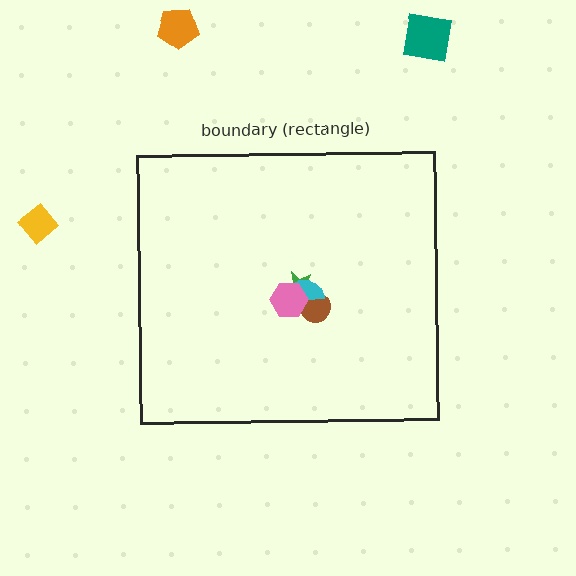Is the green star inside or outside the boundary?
Inside.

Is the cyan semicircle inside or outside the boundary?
Inside.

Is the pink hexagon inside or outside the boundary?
Inside.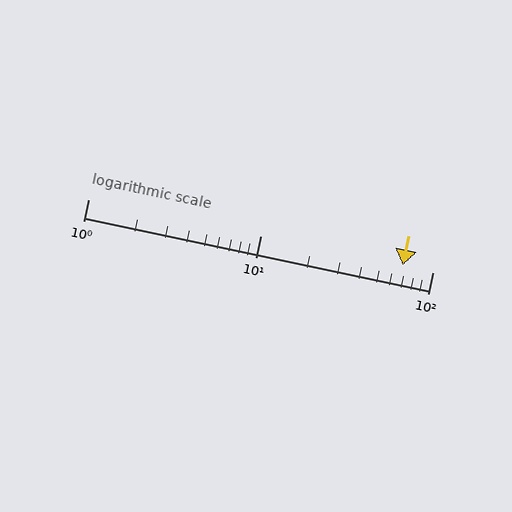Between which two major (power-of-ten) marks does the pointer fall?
The pointer is between 10 and 100.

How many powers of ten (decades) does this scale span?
The scale spans 2 decades, from 1 to 100.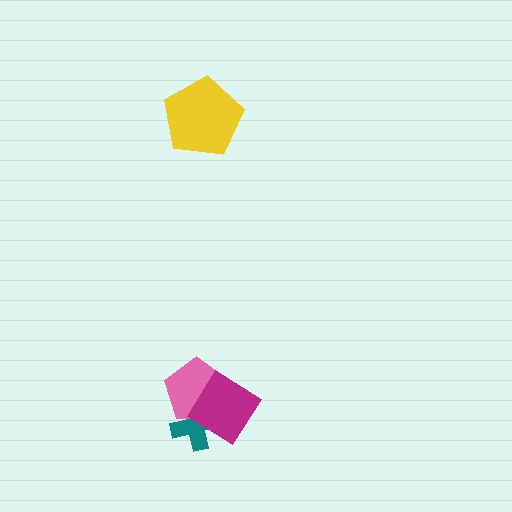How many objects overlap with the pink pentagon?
2 objects overlap with the pink pentagon.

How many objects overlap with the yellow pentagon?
0 objects overlap with the yellow pentagon.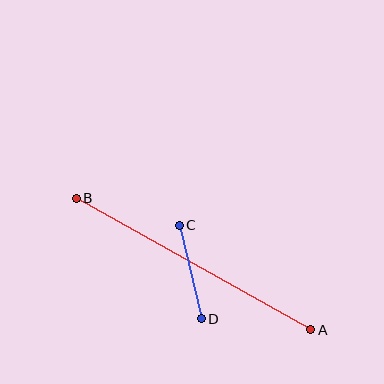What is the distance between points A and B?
The distance is approximately 269 pixels.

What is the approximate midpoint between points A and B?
The midpoint is at approximately (194, 264) pixels.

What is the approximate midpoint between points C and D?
The midpoint is at approximately (190, 272) pixels.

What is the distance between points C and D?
The distance is approximately 96 pixels.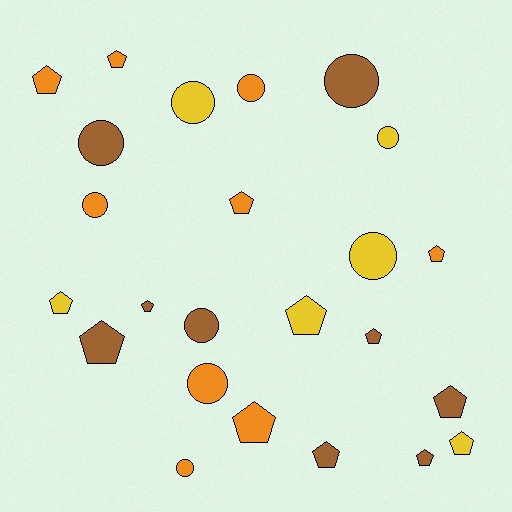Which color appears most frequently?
Brown, with 9 objects.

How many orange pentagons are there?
There are 5 orange pentagons.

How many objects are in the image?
There are 24 objects.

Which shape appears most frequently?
Pentagon, with 14 objects.